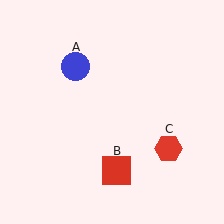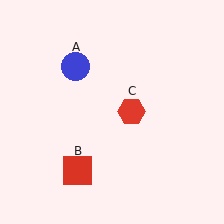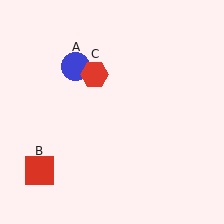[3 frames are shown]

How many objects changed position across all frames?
2 objects changed position: red square (object B), red hexagon (object C).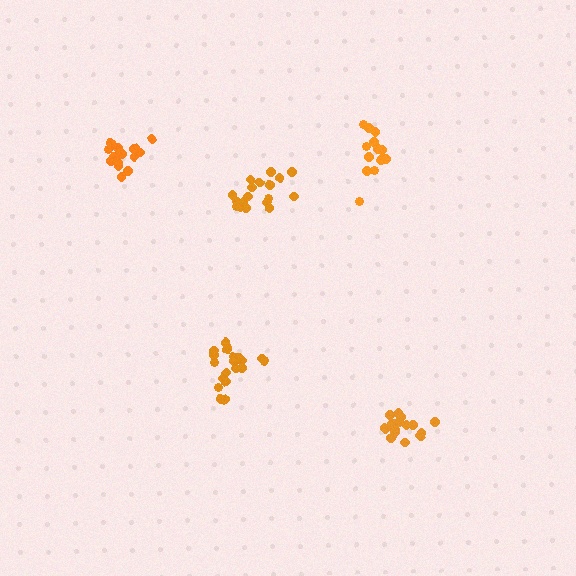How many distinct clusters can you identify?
There are 5 distinct clusters.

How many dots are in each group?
Group 1: 15 dots, Group 2: 18 dots, Group 3: 21 dots, Group 4: 15 dots, Group 5: 17 dots (86 total).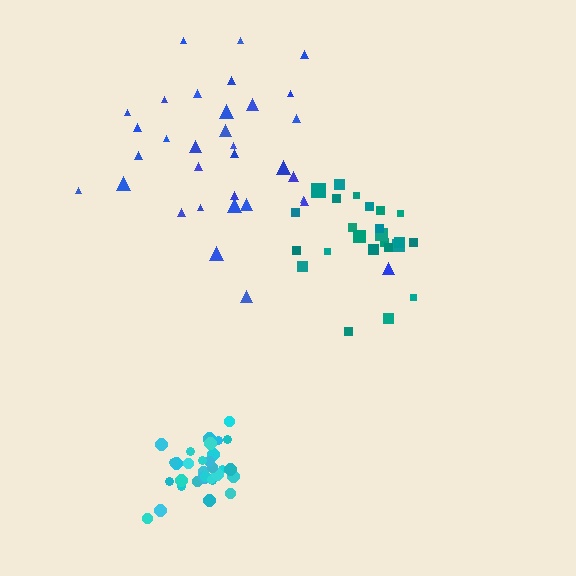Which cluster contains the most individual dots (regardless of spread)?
Cyan (34).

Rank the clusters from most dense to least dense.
cyan, teal, blue.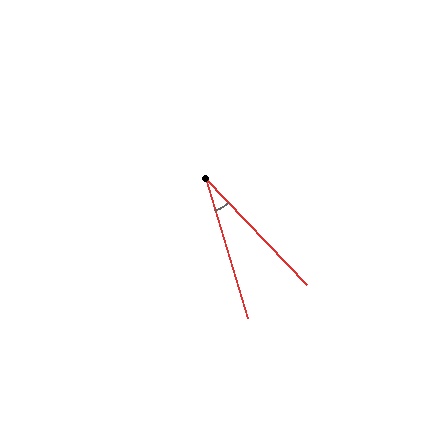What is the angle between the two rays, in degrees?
Approximately 27 degrees.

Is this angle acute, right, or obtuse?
It is acute.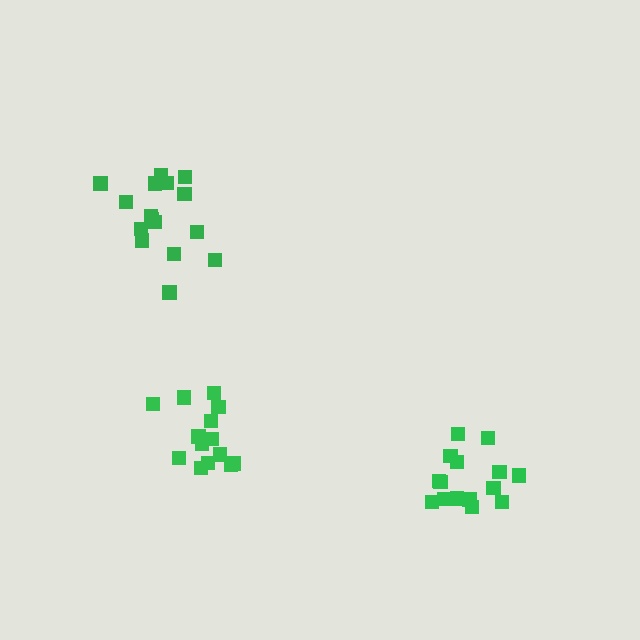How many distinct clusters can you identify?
There are 3 distinct clusters.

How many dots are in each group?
Group 1: 16 dots, Group 2: 15 dots, Group 3: 15 dots (46 total).